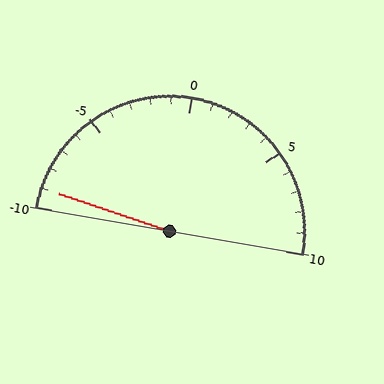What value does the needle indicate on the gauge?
The needle indicates approximately -9.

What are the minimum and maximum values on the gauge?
The gauge ranges from -10 to 10.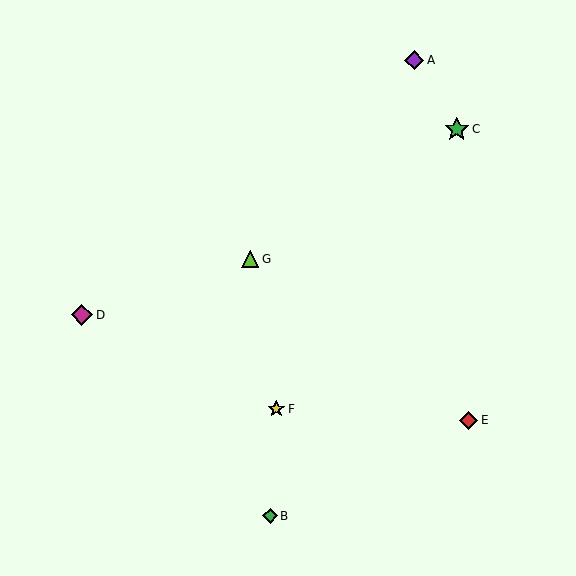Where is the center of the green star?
The center of the green star is at (457, 129).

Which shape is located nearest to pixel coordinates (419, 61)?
The purple diamond (labeled A) at (414, 60) is nearest to that location.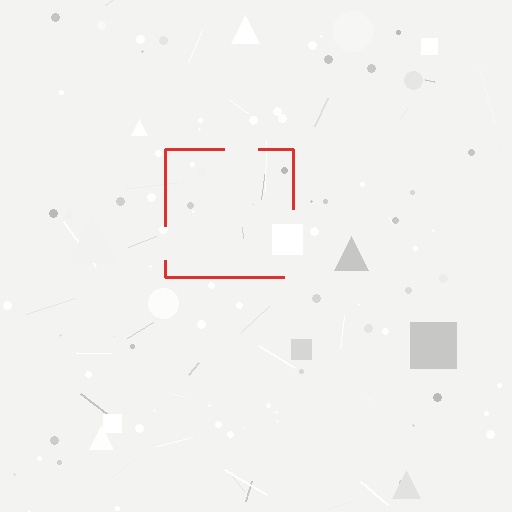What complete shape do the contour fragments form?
The contour fragments form a square.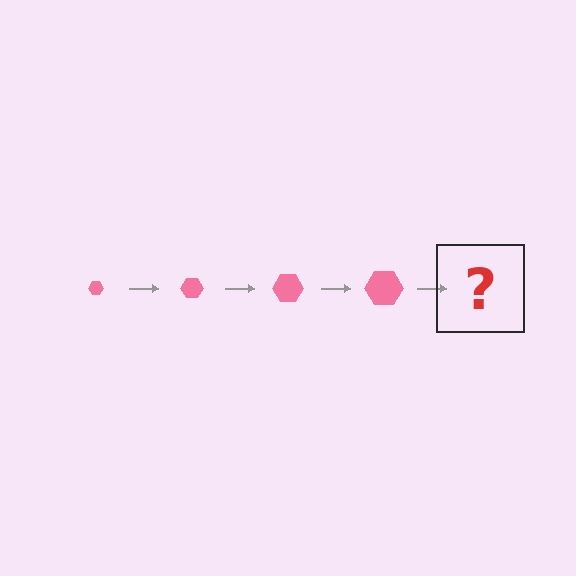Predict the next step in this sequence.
The next step is a pink hexagon, larger than the previous one.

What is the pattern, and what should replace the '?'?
The pattern is that the hexagon gets progressively larger each step. The '?' should be a pink hexagon, larger than the previous one.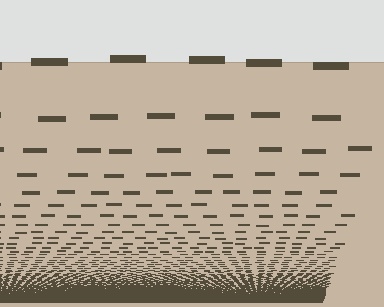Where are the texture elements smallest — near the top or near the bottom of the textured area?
Near the bottom.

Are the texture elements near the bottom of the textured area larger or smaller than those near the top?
Smaller. The gradient is inverted — elements near the bottom are smaller and denser.